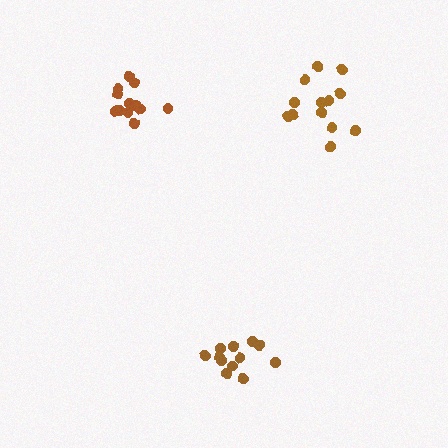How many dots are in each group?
Group 1: 12 dots, Group 2: 12 dots, Group 3: 13 dots (37 total).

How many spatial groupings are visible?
There are 3 spatial groupings.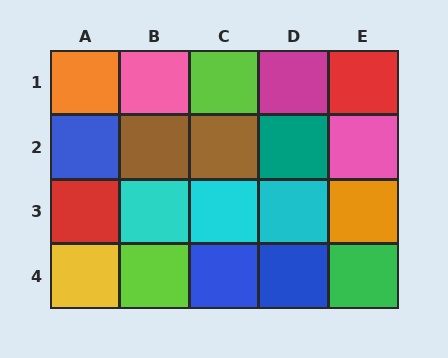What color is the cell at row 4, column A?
Yellow.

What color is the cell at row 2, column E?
Pink.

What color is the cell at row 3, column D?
Cyan.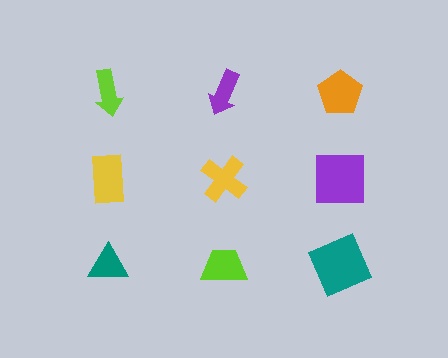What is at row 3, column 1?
A teal triangle.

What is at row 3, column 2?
A lime trapezoid.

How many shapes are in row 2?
3 shapes.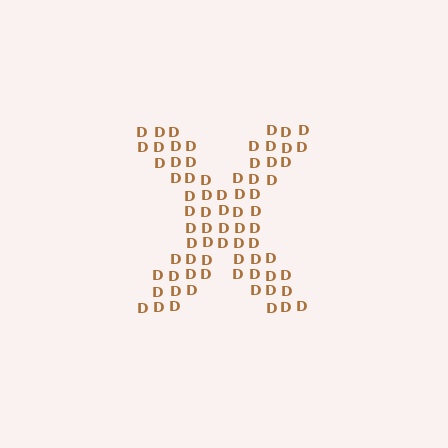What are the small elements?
The small elements are letter D's.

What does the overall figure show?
The overall figure shows the letter X.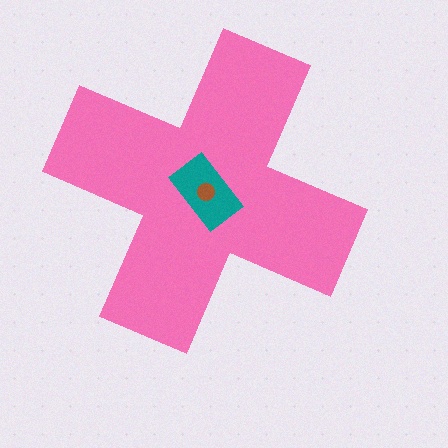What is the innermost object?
The brown circle.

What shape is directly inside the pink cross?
The teal rectangle.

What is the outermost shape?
The pink cross.